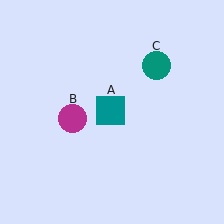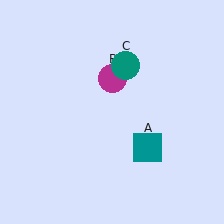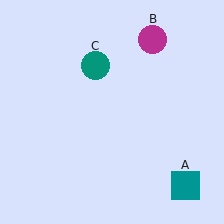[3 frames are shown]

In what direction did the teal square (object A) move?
The teal square (object A) moved down and to the right.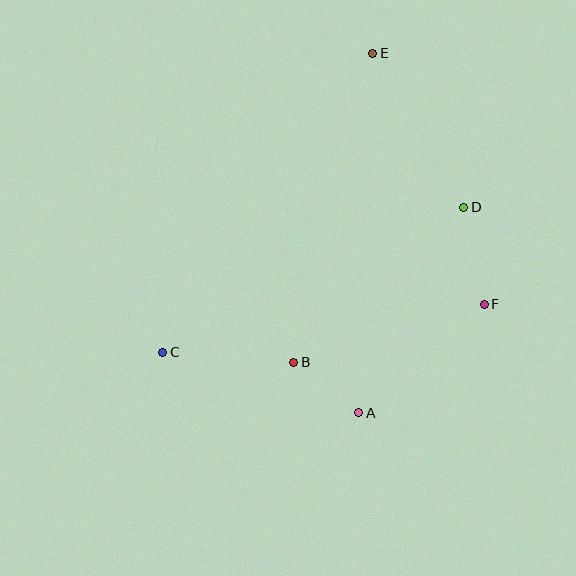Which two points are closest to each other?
Points A and B are closest to each other.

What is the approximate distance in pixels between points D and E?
The distance between D and E is approximately 179 pixels.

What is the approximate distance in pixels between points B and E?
The distance between B and E is approximately 319 pixels.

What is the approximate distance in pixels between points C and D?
The distance between C and D is approximately 334 pixels.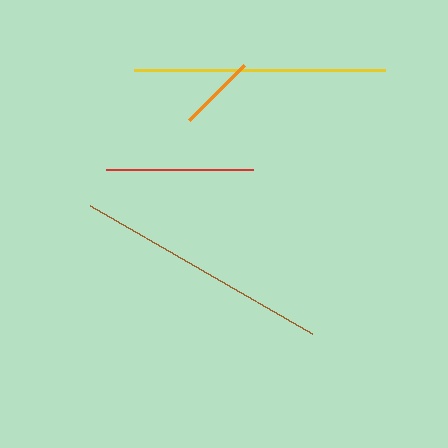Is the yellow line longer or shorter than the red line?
The yellow line is longer than the red line.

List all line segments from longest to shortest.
From longest to shortest: brown, yellow, red, orange.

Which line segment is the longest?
The brown line is the longest at approximately 256 pixels.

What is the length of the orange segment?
The orange segment is approximately 78 pixels long.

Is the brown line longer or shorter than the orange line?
The brown line is longer than the orange line.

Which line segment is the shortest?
The orange line is the shortest at approximately 78 pixels.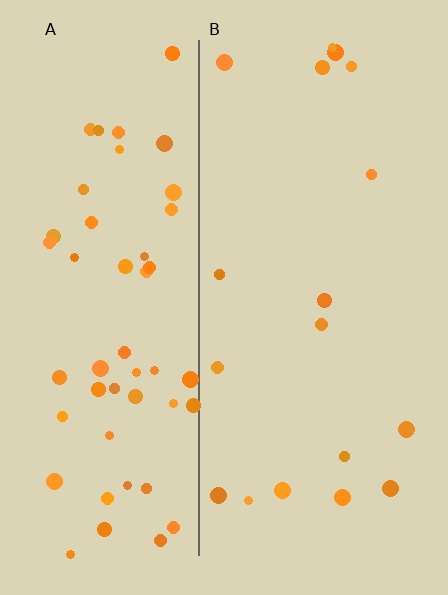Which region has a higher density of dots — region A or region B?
A (the left).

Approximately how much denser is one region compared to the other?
Approximately 3.0× — region A over region B.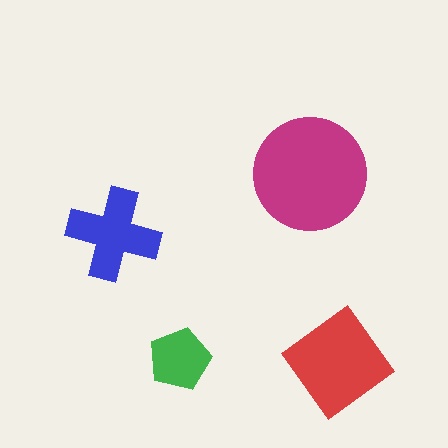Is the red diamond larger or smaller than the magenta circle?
Smaller.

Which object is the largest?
The magenta circle.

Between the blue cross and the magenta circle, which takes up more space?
The magenta circle.